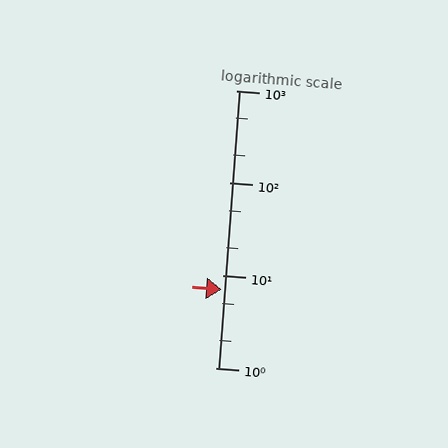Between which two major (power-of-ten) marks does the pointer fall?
The pointer is between 1 and 10.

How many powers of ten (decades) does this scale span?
The scale spans 3 decades, from 1 to 1000.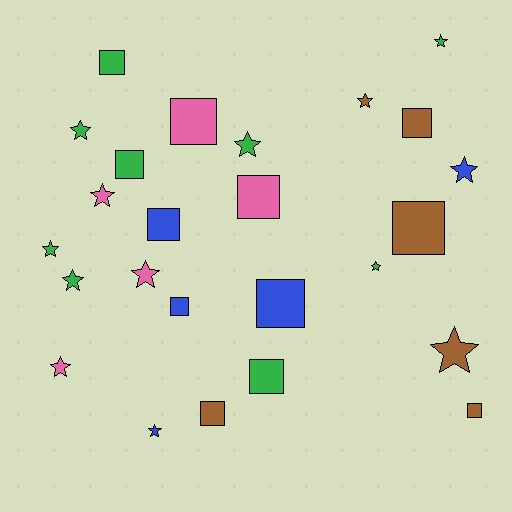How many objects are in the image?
There are 25 objects.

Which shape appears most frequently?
Star, with 13 objects.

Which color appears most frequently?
Green, with 9 objects.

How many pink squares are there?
There are 2 pink squares.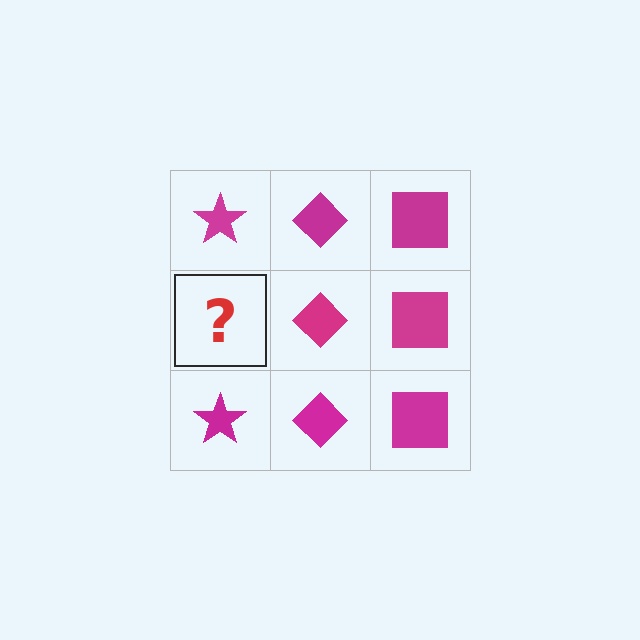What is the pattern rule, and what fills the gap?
The rule is that each column has a consistent shape. The gap should be filled with a magenta star.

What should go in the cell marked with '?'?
The missing cell should contain a magenta star.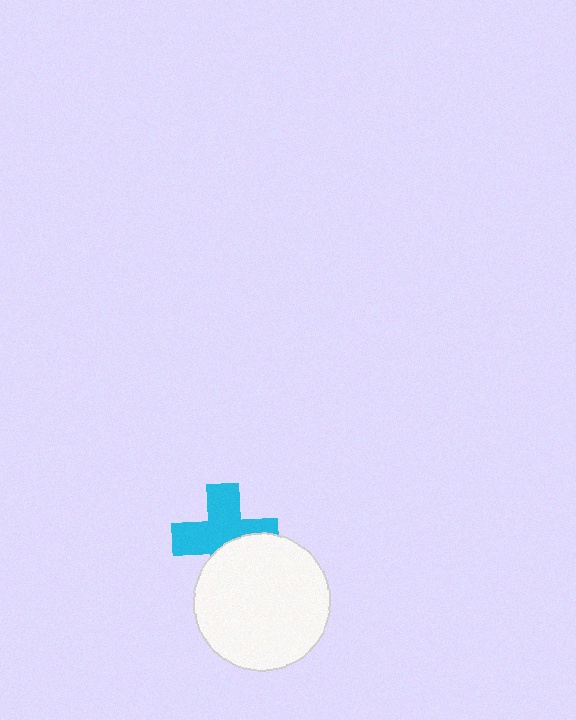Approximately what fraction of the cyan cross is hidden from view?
Roughly 37% of the cyan cross is hidden behind the white circle.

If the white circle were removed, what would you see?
You would see the complete cyan cross.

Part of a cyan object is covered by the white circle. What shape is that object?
It is a cross.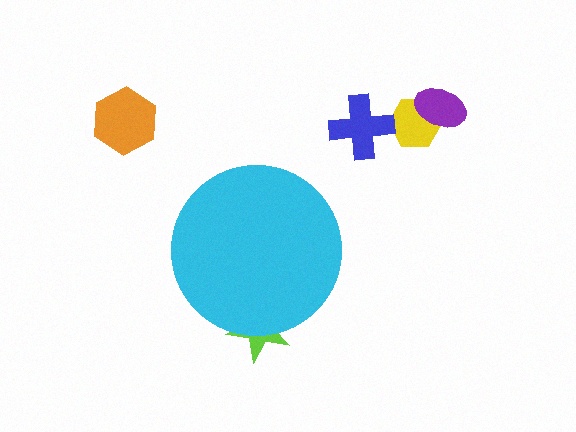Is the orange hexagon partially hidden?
No, the orange hexagon is fully visible.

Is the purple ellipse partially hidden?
No, the purple ellipse is fully visible.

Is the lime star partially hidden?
Yes, the lime star is partially hidden behind the cyan circle.